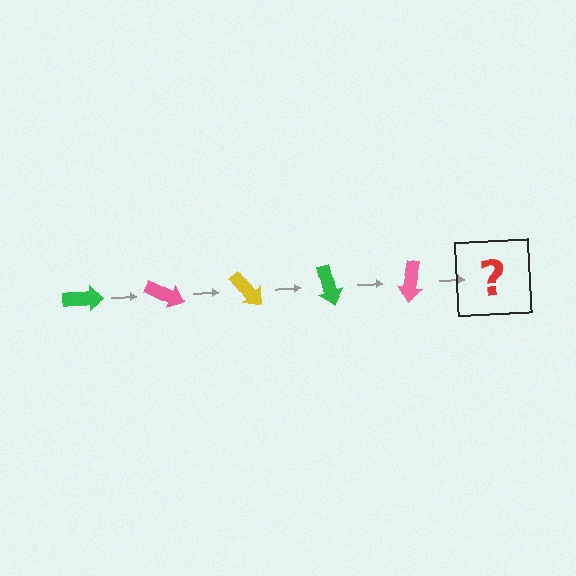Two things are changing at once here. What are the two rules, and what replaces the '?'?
The two rules are that it rotates 25 degrees each step and the color cycles through green, pink, and yellow. The '?' should be a yellow arrow, rotated 125 degrees from the start.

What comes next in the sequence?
The next element should be a yellow arrow, rotated 125 degrees from the start.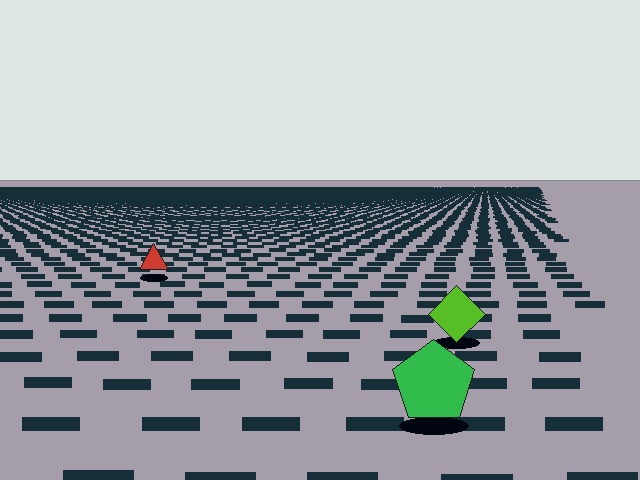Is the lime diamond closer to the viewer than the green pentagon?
No. The green pentagon is closer — you can tell from the texture gradient: the ground texture is coarser near it.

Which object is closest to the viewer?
The green pentagon is closest. The texture marks near it are larger and more spread out.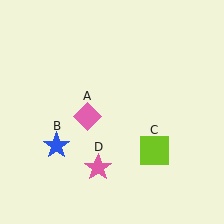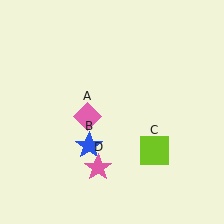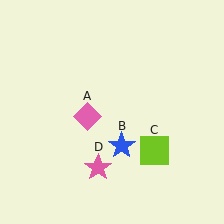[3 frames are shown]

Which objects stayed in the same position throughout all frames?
Pink diamond (object A) and lime square (object C) and pink star (object D) remained stationary.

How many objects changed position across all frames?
1 object changed position: blue star (object B).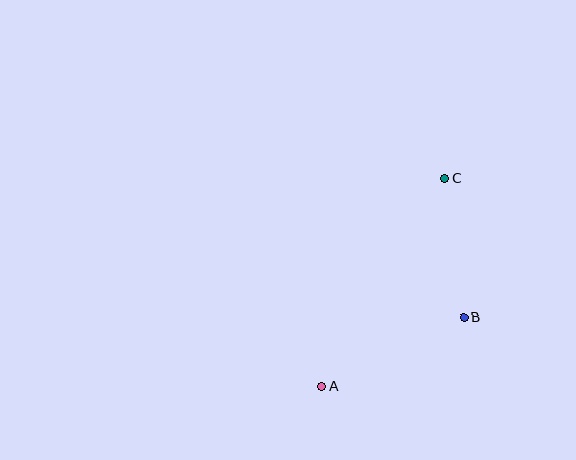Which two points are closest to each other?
Points B and C are closest to each other.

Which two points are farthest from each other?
Points A and C are farthest from each other.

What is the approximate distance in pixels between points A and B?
The distance between A and B is approximately 158 pixels.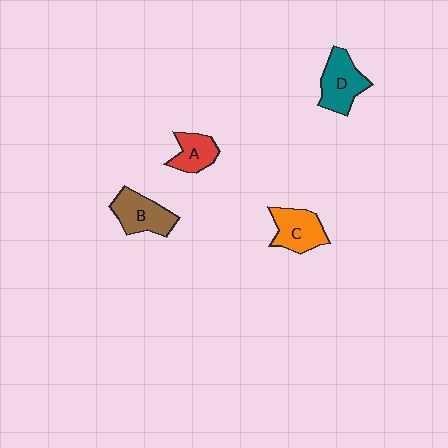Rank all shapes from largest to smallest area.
From largest to smallest: D (teal), B (brown), C (orange), A (red).